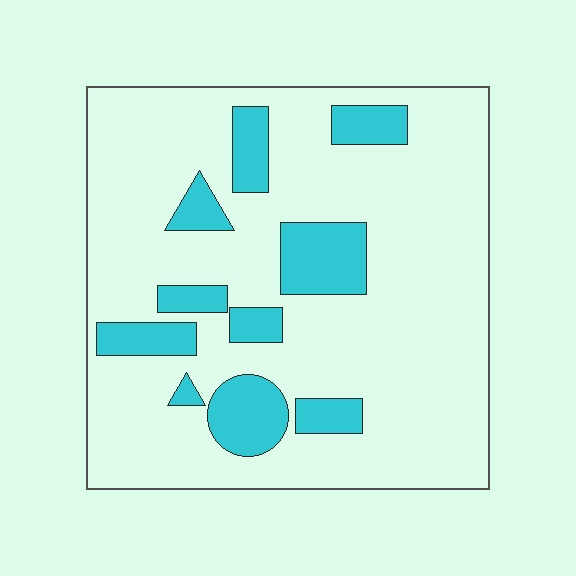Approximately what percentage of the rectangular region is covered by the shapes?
Approximately 20%.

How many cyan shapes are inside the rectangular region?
10.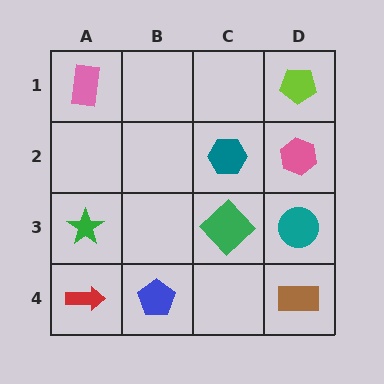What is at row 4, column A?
A red arrow.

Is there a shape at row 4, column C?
No, that cell is empty.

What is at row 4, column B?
A blue pentagon.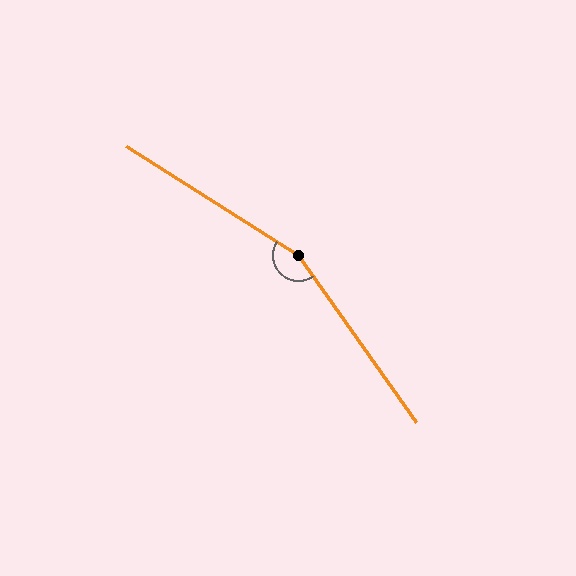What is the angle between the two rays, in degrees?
Approximately 158 degrees.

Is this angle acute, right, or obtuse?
It is obtuse.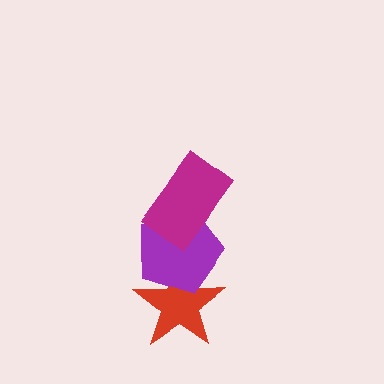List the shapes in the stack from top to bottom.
From top to bottom: the magenta rectangle, the purple pentagon, the red star.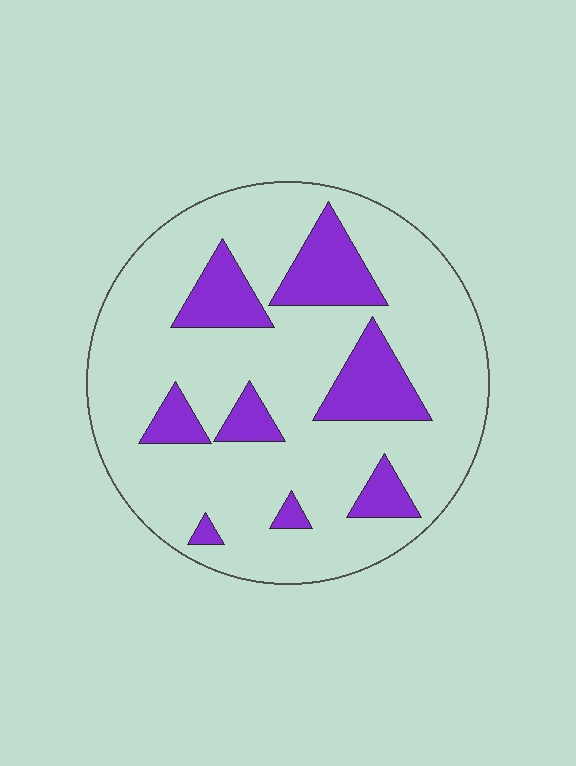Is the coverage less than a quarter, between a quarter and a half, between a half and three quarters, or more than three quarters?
Less than a quarter.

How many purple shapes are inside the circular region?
8.